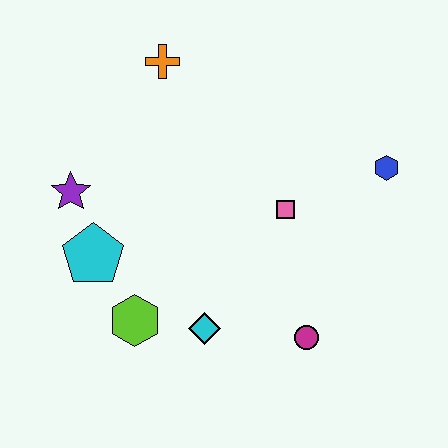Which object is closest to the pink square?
The blue hexagon is closest to the pink square.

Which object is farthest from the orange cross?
The magenta circle is farthest from the orange cross.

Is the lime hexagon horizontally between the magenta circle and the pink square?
No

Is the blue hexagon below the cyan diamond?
No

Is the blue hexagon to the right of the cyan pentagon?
Yes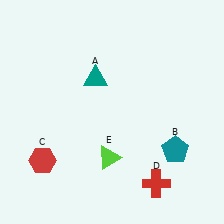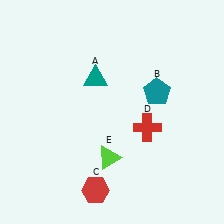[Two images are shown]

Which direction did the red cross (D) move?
The red cross (D) moved up.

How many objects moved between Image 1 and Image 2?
3 objects moved between the two images.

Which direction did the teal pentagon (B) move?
The teal pentagon (B) moved up.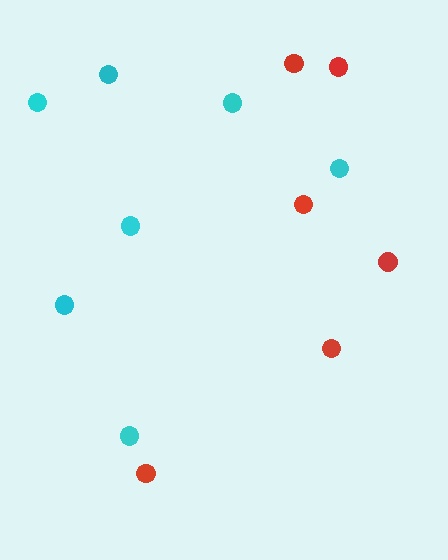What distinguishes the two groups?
There are 2 groups: one group of cyan circles (7) and one group of red circles (6).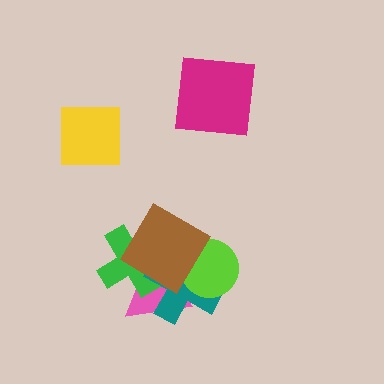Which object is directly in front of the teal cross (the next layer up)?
The lime circle is directly in front of the teal cross.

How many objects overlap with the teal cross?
4 objects overlap with the teal cross.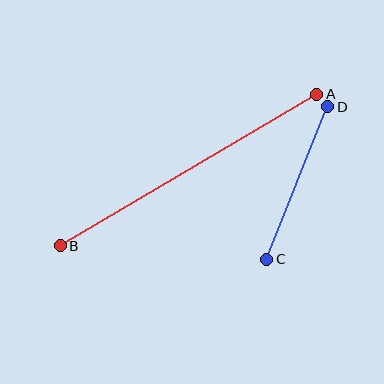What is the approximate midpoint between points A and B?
The midpoint is at approximately (188, 170) pixels.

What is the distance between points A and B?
The distance is approximately 298 pixels.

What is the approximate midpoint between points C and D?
The midpoint is at approximately (297, 183) pixels.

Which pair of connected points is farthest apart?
Points A and B are farthest apart.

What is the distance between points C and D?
The distance is approximately 164 pixels.